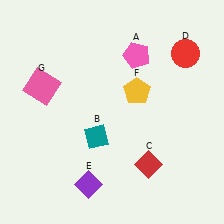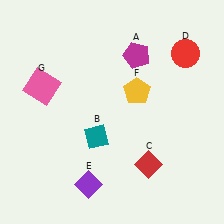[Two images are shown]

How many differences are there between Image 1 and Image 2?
There is 1 difference between the two images.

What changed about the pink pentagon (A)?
In Image 1, A is pink. In Image 2, it changed to magenta.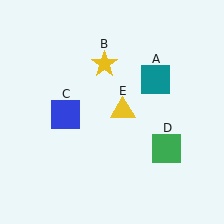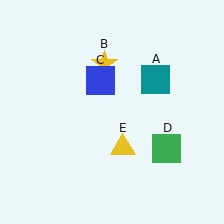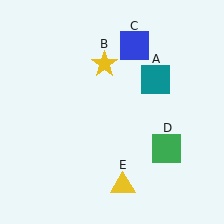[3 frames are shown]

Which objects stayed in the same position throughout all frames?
Teal square (object A) and yellow star (object B) and green square (object D) remained stationary.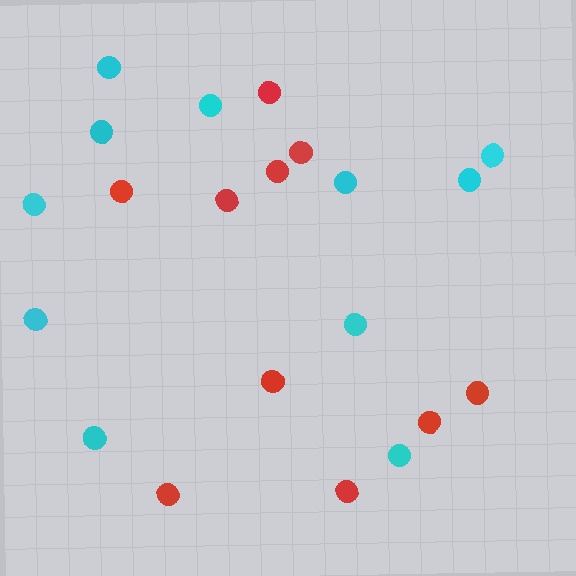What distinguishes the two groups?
There are 2 groups: one group of cyan circles (11) and one group of red circles (10).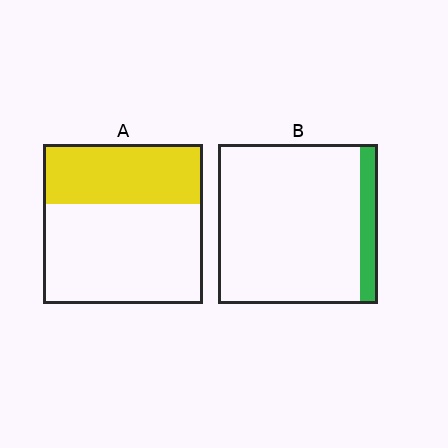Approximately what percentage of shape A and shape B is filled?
A is approximately 40% and B is approximately 10%.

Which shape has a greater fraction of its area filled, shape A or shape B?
Shape A.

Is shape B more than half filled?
No.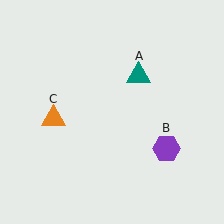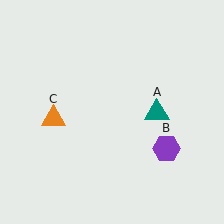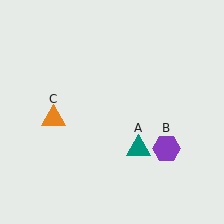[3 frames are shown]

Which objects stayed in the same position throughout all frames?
Purple hexagon (object B) and orange triangle (object C) remained stationary.